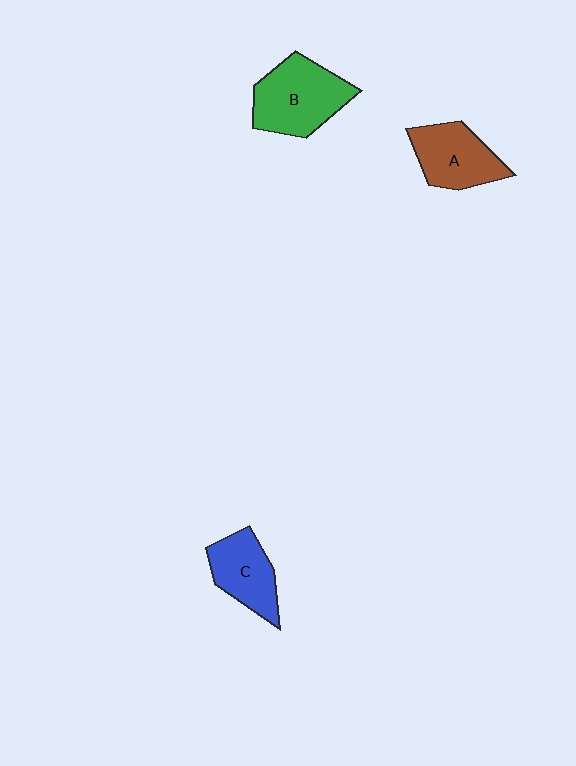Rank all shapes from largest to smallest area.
From largest to smallest: B (green), A (brown), C (blue).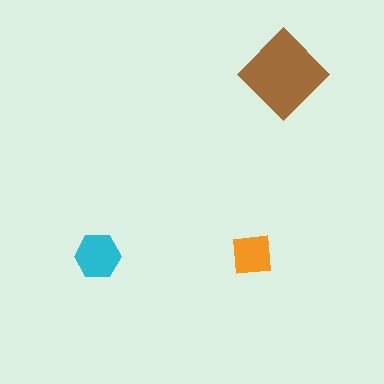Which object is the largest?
The brown diamond.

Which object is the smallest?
The orange square.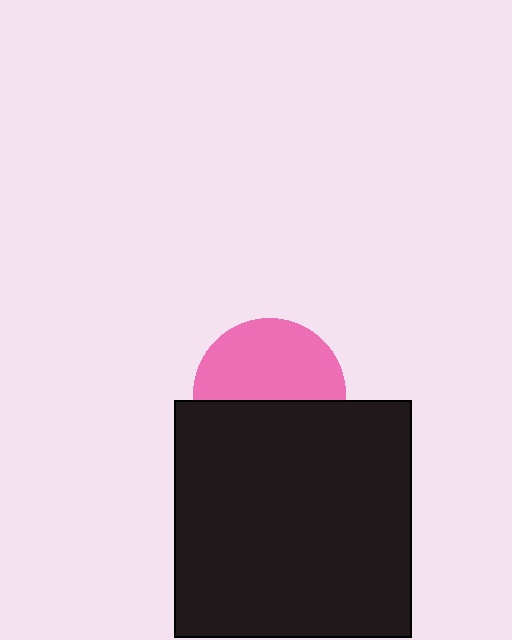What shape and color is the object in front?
The object in front is a black square.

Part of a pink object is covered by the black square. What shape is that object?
It is a circle.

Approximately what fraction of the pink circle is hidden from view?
Roughly 46% of the pink circle is hidden behind the black square.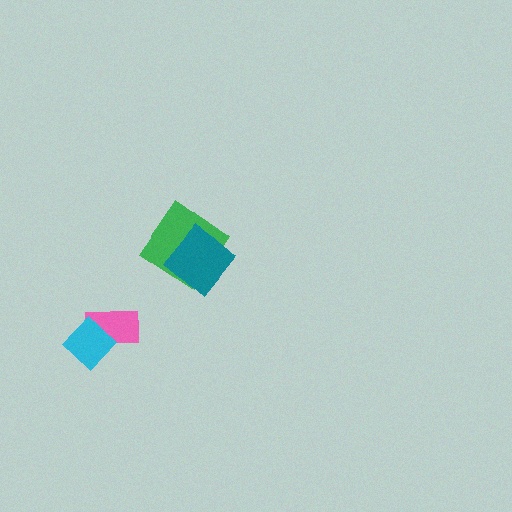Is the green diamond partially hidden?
Yes, it is partially covered by another shape.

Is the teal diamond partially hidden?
No, no other shape covers it.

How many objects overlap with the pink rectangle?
1 object overlaps with the pink rectangle.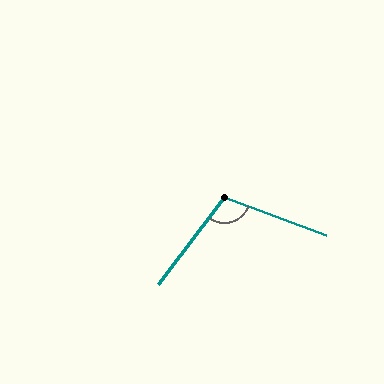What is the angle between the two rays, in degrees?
Approximately 107 degrees.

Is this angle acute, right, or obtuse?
It is obtuse.